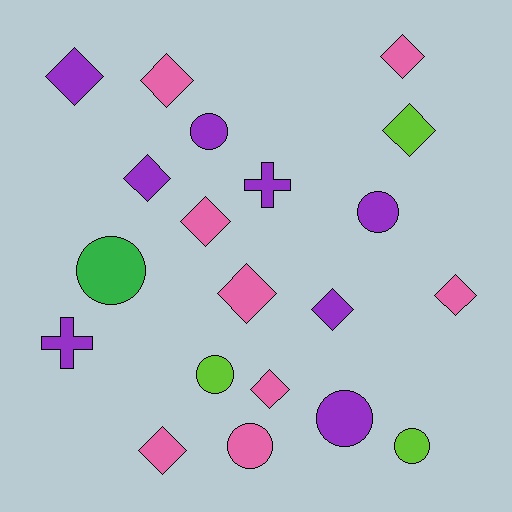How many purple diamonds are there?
There are 3 purple diamonds.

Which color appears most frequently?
Pink, with 8 objects.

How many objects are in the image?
There are 20 objects.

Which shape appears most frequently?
Diamond, with 11 objects.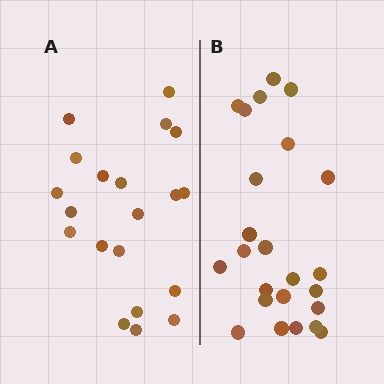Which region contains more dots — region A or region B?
Region B (the right region) has more dots.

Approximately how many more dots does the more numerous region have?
Region B has about 4 more dots than region A.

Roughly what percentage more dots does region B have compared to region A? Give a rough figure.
About 20% more.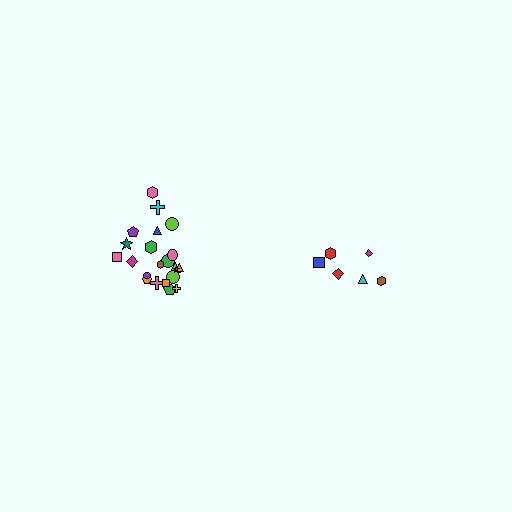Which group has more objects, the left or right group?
The left group.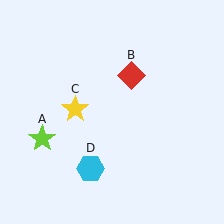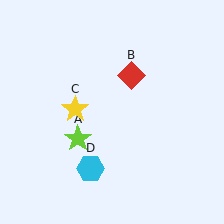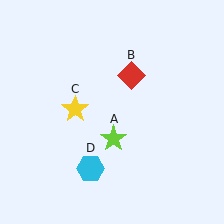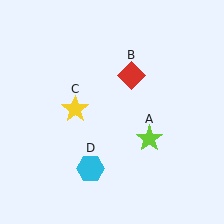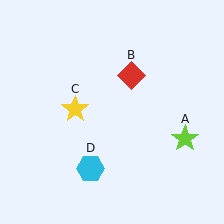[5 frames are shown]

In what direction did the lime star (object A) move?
The lime star (object A) moved right.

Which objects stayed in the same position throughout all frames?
Red diamond (object B) and yellow star (object C) and cyan hexagon (object D) remained stationary.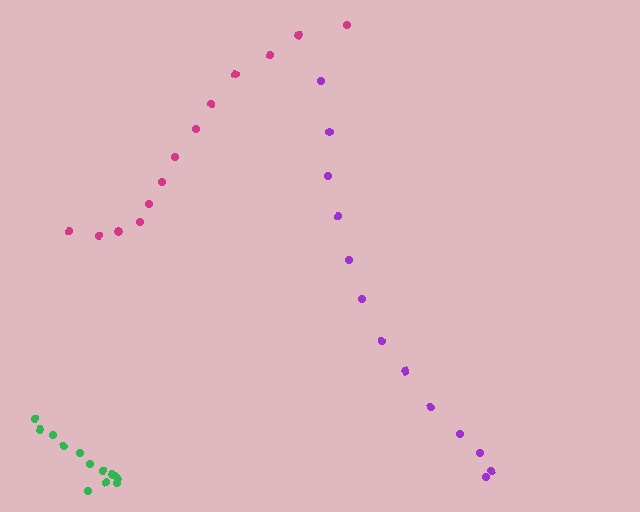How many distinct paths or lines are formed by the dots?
There are 3 distinct paths.